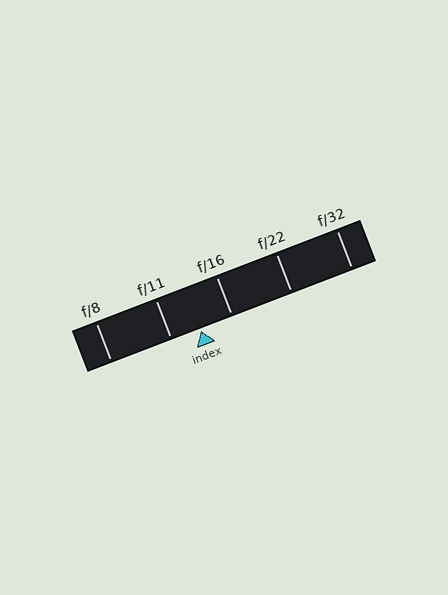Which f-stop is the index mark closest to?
The index mark is closest to f/11.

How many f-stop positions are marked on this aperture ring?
There are 5 f-stop positions marked.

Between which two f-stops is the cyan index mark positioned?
The index mark is between f/11 and f/16.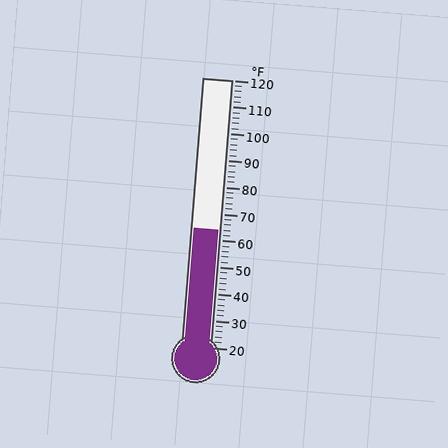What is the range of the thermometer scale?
The thermometer scale ranges from 20°F to 120°F.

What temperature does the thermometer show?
The thermometer shows approximately 64°F.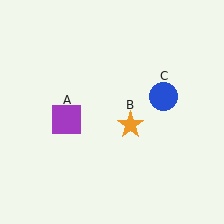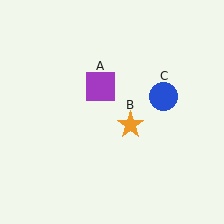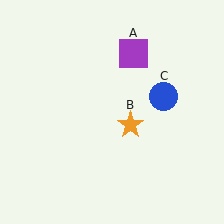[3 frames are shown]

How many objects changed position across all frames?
1 object changed position: purple square (object A).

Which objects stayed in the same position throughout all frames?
Orange star (object B) and blue circle (object C) remained stationary.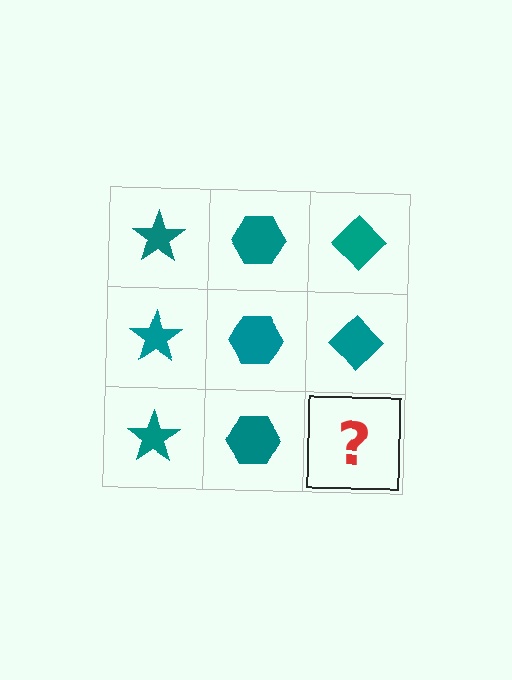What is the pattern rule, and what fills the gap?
The rule is that each column has a consistent shape. The gap should be filled with a teal diamond.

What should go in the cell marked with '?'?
The missing cell should contain a teal diamond.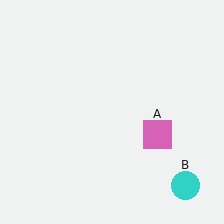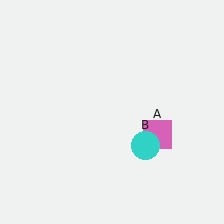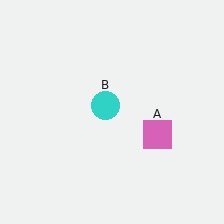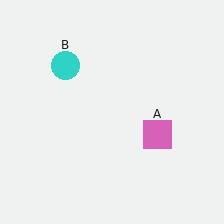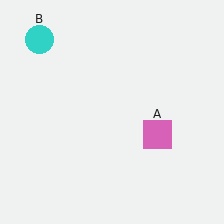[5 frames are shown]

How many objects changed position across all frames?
1 object changed position: cyan circle (object B).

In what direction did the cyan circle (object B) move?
The cyan circle (object B) moved up and to the left.